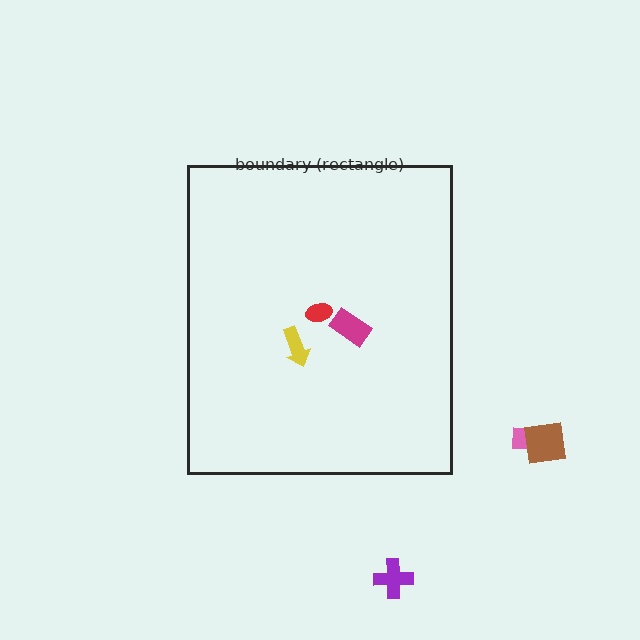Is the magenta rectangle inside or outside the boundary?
Inside.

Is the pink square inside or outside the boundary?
Outside.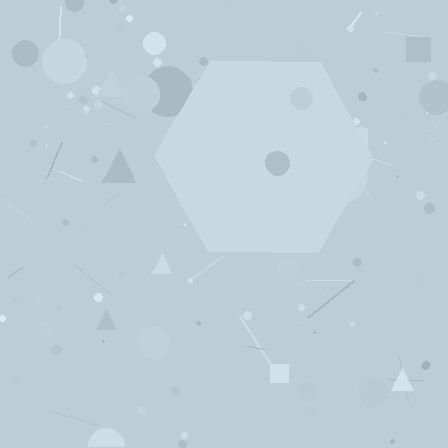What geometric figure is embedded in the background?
A hexagon is embedded in the background.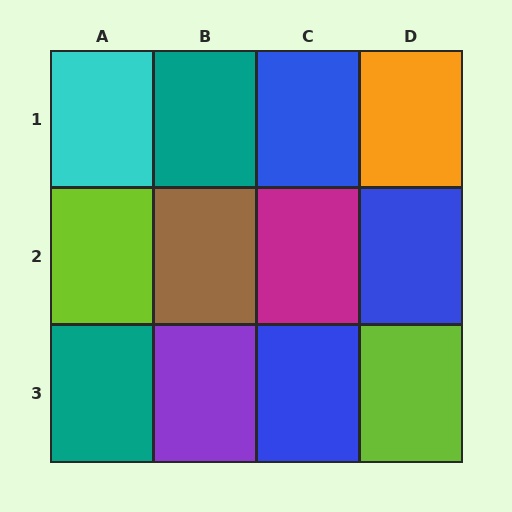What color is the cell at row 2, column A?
Lime.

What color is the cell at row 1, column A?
Cyan.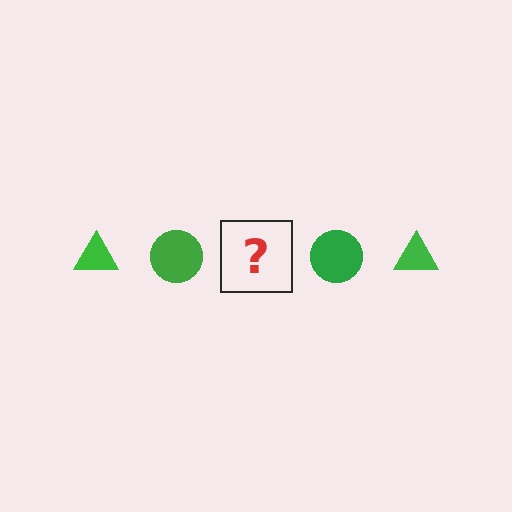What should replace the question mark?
The question mark should be replaced with a green triangle.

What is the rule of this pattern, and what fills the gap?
The rule is that the pattern cycles through triangle, circle shapes in green. The gap should be filled with a green triangle.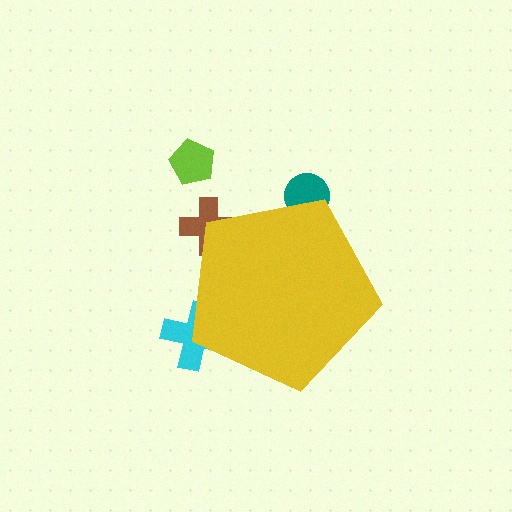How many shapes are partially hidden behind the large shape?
3 shapes are partially hidden.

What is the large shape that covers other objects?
A yellow pentagon.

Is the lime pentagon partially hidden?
No, the lime pentagon is fully visible.